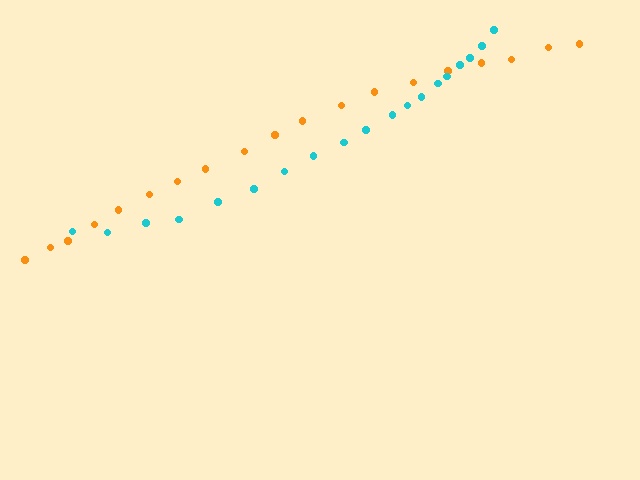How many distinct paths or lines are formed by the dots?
There are 2 distinct paths.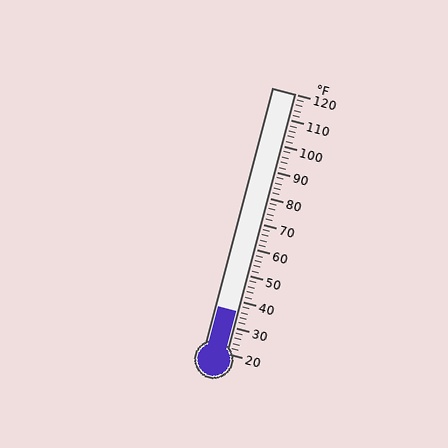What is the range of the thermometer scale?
The thermometer scale ranges from 20°F to 120°F.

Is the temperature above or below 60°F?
The temperature is below 60°F.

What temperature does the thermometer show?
The thermometer shows approximately 36°F.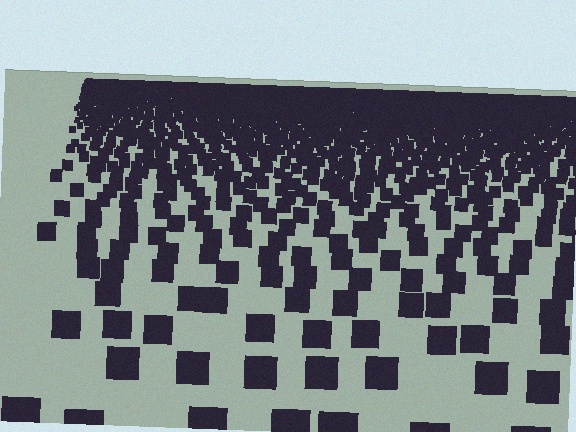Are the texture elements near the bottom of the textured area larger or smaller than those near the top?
Larger. Near the bottom, elements are closer to the viewer and appear at a bigger on-screen size.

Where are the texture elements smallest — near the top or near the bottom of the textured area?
Near the top.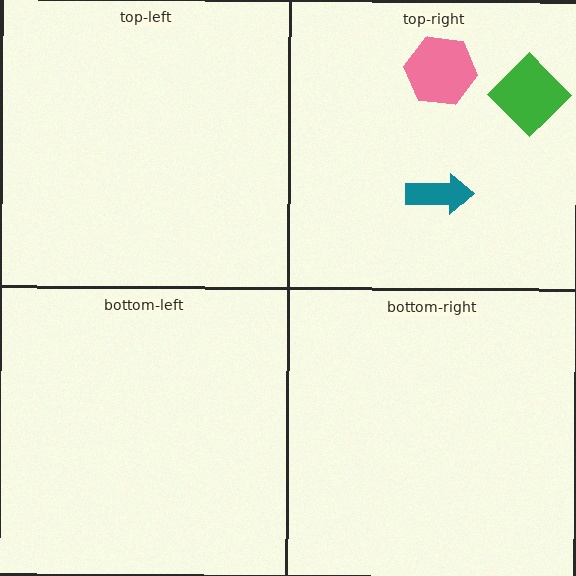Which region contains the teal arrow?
The top-right region.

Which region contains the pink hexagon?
The top-right region.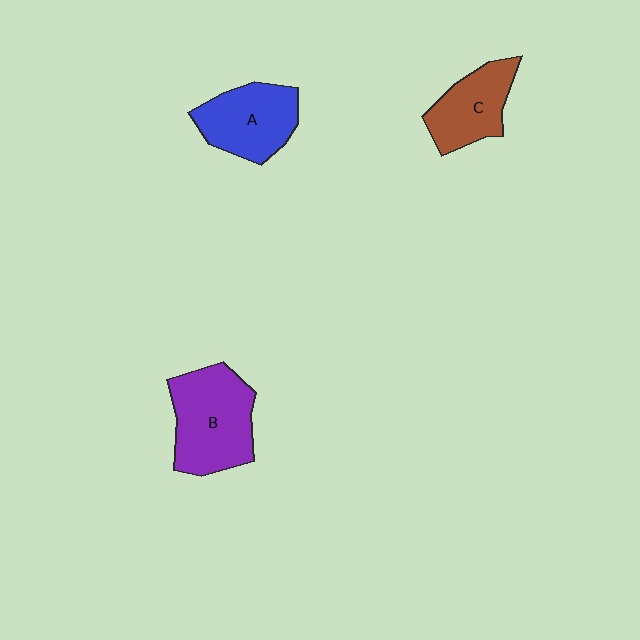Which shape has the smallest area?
Shape C (brown).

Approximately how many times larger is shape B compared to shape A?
Approximately 1.3 times.